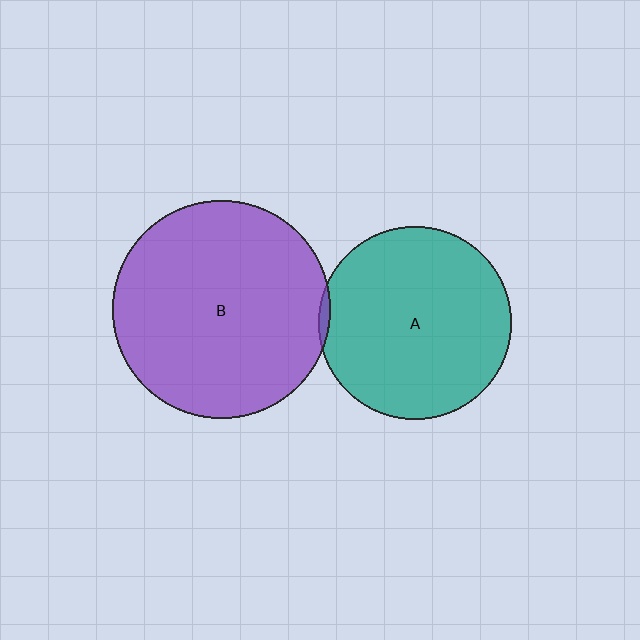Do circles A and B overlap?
Yes.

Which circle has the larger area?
Circle B (purple).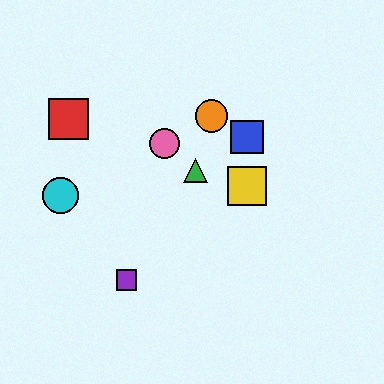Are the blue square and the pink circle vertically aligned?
No, the blue square is at x≈247 and the pink circle is at x≈164.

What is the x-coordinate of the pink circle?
The pink circle is at x≈164.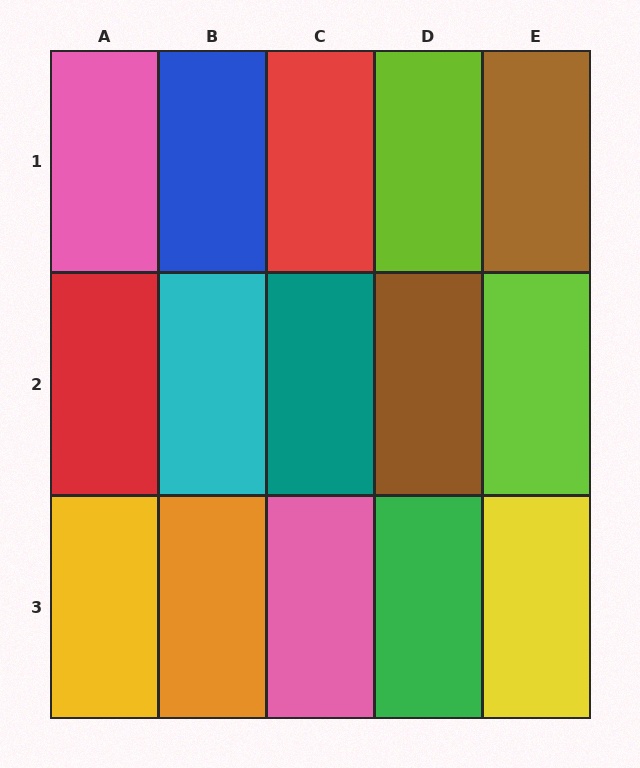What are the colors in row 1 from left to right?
Pink, blue, red, lime, brown.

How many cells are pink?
2 cells are pink.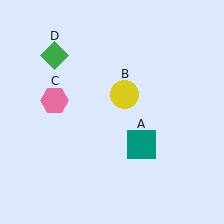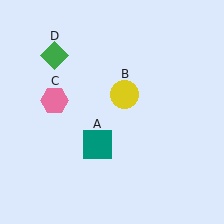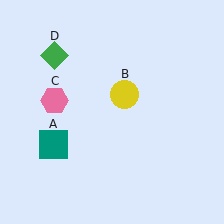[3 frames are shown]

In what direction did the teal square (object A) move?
The teal square (object A) moved left.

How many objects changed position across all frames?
1 object changed position: teal square (object A).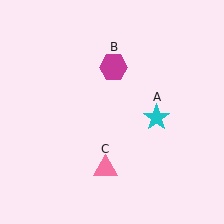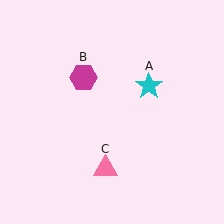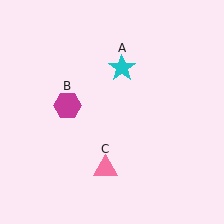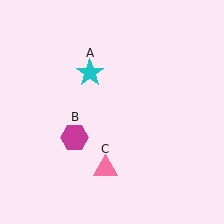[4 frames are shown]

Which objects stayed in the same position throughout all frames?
Pink triangle (object C) remained stationary.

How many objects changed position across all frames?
2 objects changed position: cyan star (object A), magenta hexagon (object B).